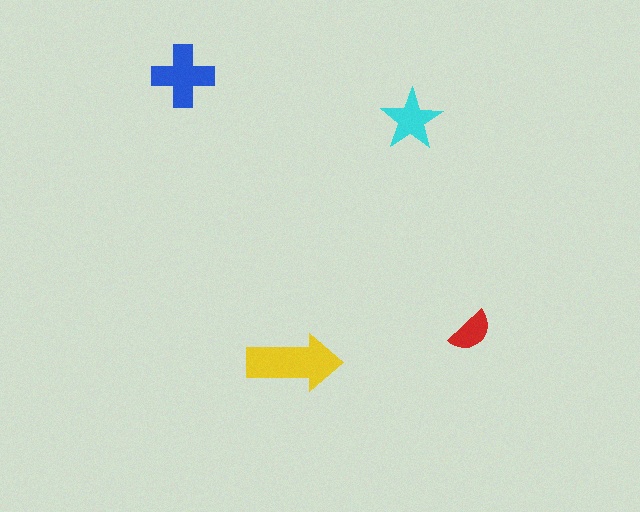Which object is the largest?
The yellow arrow.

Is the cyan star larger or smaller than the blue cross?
Smaller.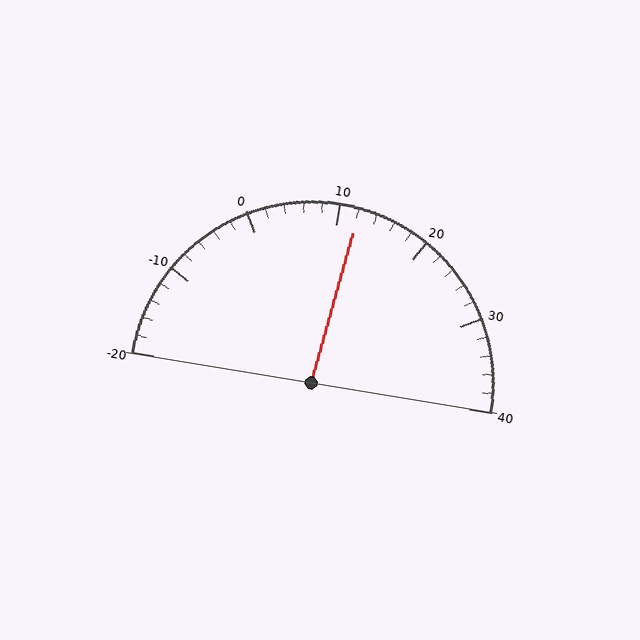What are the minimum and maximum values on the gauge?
The gauge ranges from -20 to 40.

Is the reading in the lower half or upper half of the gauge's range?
The reading is in the upper half of the range (-20 to 40).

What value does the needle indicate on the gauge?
The needle indicates approximately 12.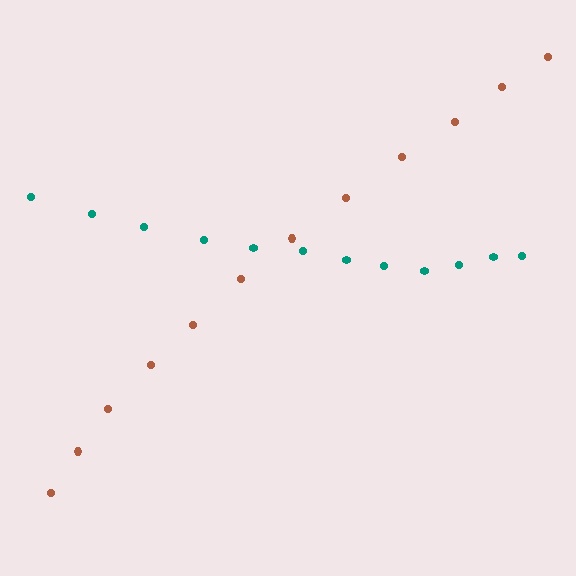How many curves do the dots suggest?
There are 2 distinct paths.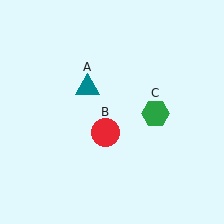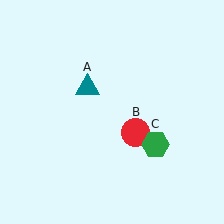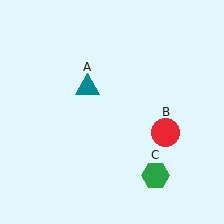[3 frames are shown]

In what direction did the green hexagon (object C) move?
The green hexagon (object C) moved down.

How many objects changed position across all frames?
2 objects changed position: red circle (object B), green hexagon (object C).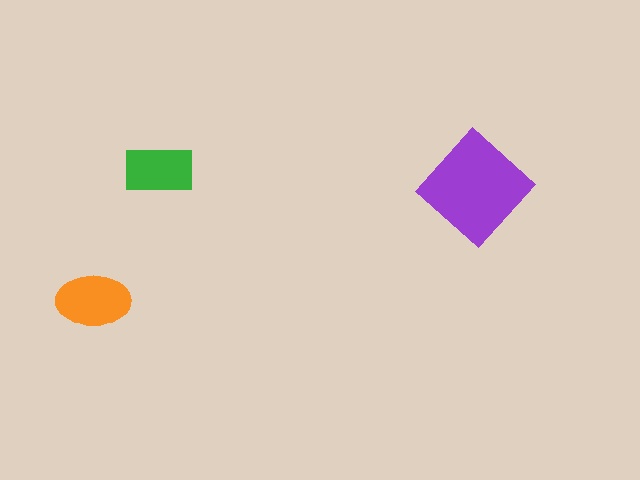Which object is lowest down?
The orange ellipse is bottommost.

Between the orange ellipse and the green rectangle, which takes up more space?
The orange ellipse.